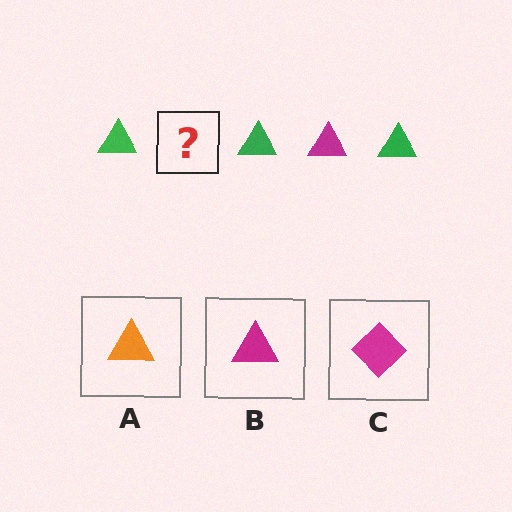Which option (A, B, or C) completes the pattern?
B.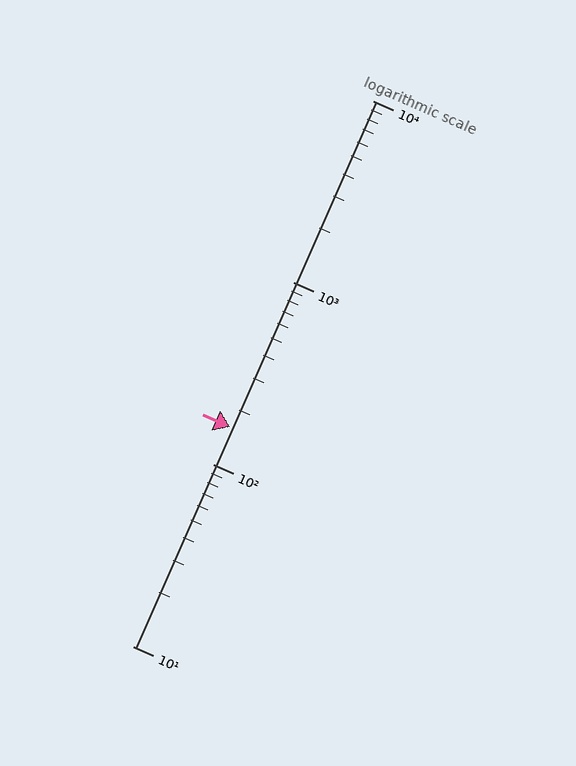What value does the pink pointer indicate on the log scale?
The pointer indicates approximately 160.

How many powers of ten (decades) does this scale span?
The scale spans 3 decades, from 10 to 10000.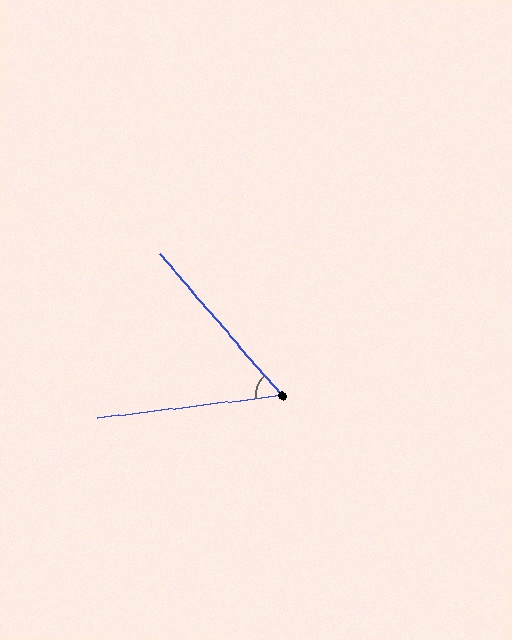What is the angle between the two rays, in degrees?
Approximately 56 degrees.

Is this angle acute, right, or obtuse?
It is acute.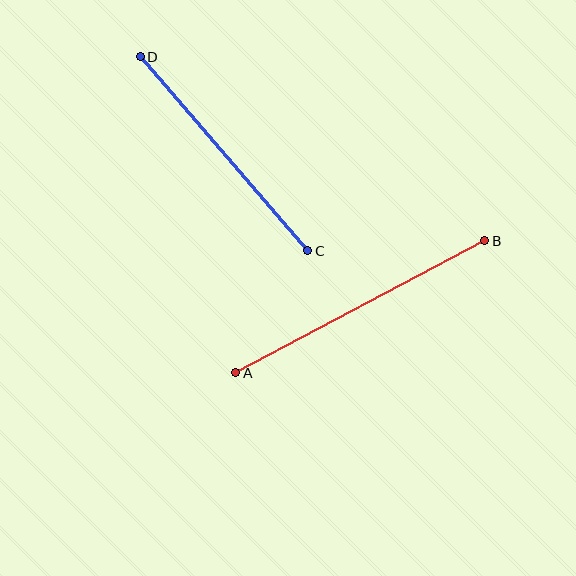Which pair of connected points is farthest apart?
Points A and B are farthest apart.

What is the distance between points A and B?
The distance is approximately 282 pixels.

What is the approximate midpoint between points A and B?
The midpoint is at approximately (360, 307) pixels.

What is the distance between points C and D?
The distance is approximately 256 pixels.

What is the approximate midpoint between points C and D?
The midpoint is at approximately (224, 154) pixels.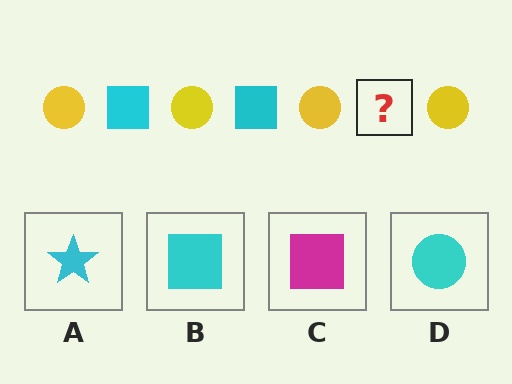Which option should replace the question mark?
Option B.